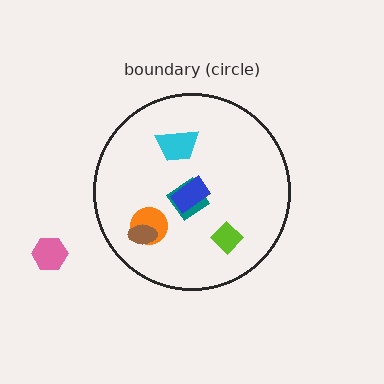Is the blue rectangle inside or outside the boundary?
Inside.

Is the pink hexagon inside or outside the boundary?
Outside.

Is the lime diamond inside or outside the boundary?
Inside.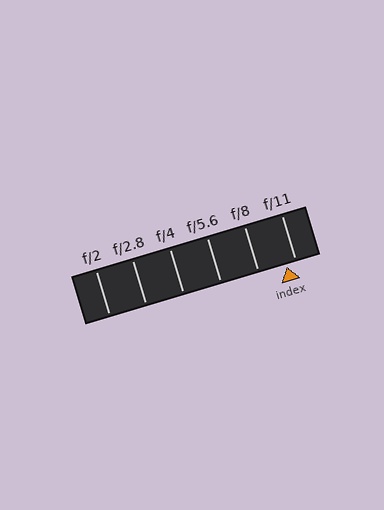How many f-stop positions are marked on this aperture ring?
There are 6 f-stop positions marked.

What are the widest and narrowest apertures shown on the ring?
The widest aperture shown is f/2 and the narrowest is f/11.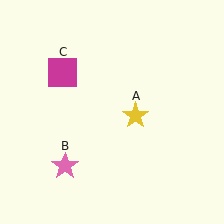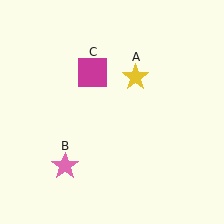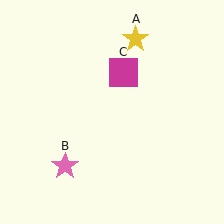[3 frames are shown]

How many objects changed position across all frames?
2 objects changed position: yellow star (object A), magenta square (object C).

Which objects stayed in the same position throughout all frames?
Pink star (object B) remained stationary.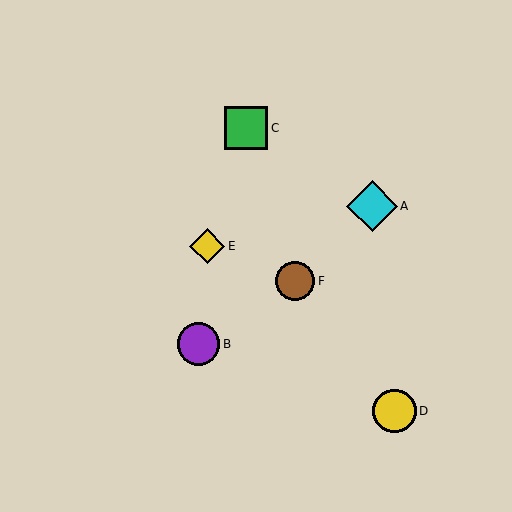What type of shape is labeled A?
Shape A is a cyan diamond.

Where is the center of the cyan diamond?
The center of the cyan diamond is at (372, 206).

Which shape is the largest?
The cyan diamond (labeled A) is the largest.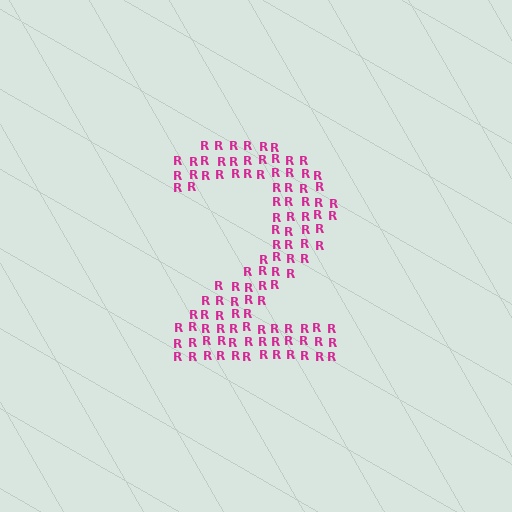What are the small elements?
The small elements are letter R's.